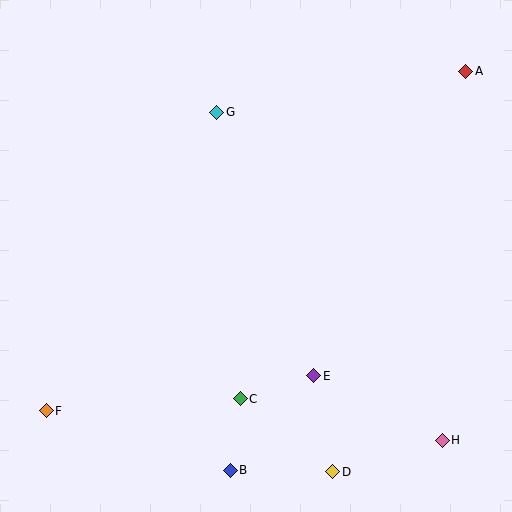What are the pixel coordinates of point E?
Point E is at (314, 376).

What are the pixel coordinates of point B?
Point B is at (230, 470).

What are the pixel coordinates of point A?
Point A is at (466, 71).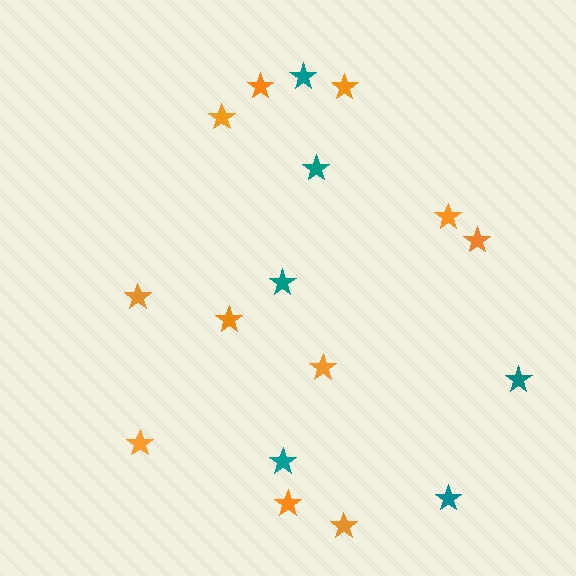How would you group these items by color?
There are 2 groups: one group of orange stars (11) and one group of teal stars (6).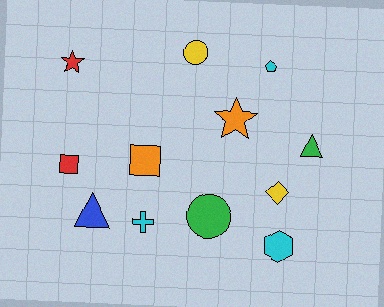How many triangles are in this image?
There are 2 triangles.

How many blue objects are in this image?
There is 1 blue object.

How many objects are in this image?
There are 12 objects.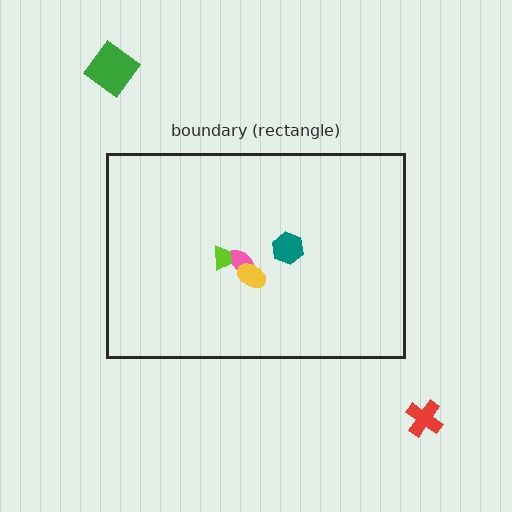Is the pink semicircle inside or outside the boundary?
Inside.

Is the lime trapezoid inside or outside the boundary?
Inside.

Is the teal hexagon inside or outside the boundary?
Inside.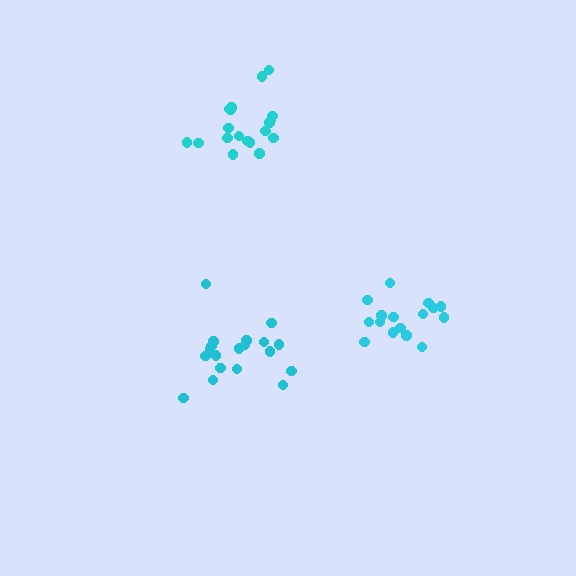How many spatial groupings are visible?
There are 3 spatial groupings.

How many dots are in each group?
Group 1: 19 dots, Group 2: 19 dots, Group 3: 16 dots (54 total).